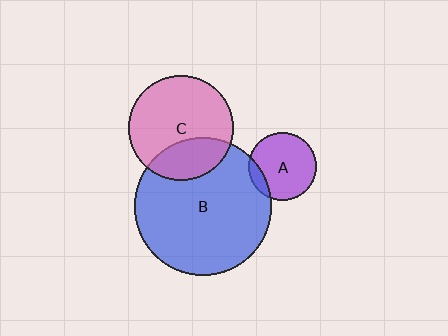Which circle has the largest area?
Circle B (blue).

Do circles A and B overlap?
Yes.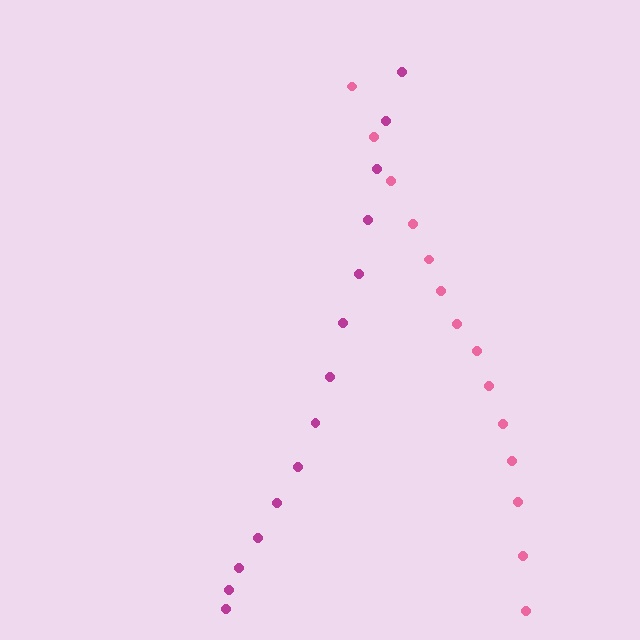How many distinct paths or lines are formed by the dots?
There are 2 distinct paths.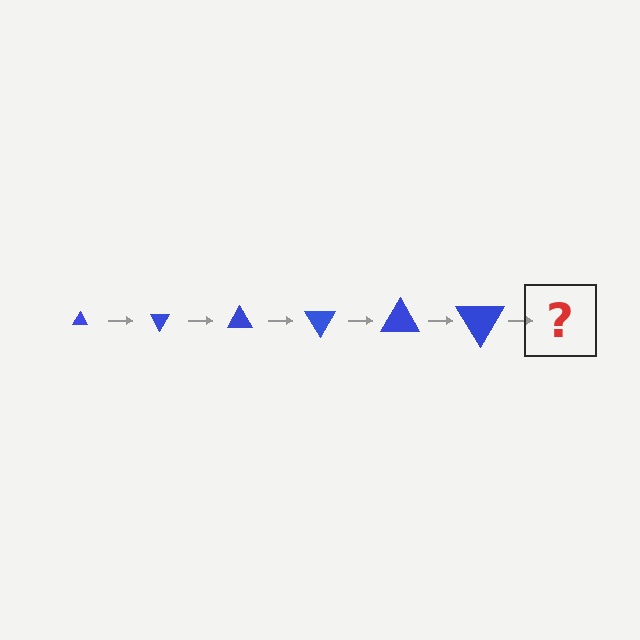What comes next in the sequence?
The next element should be a triangle, larger than the previous one and rotated 360 degrees from the start.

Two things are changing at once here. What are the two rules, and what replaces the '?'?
The two rules are that the triangle grows larger each step and it rotates 60 degrees each step. The '?' should be a triangle, larger than the previous one and rotated 360 degrees from the start.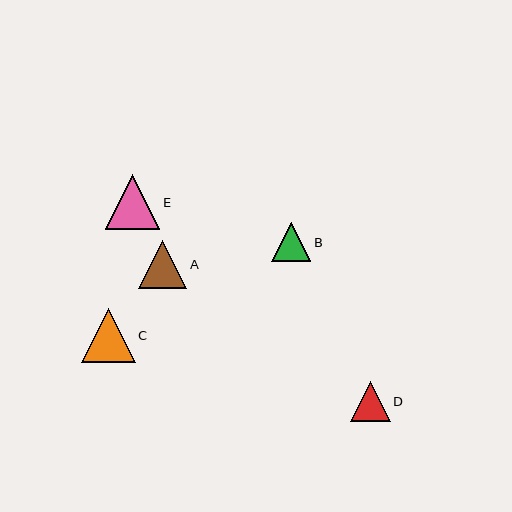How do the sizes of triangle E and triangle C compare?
Triangle E and triangle C are approximately the same size.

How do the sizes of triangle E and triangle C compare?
Triangle E and triangle C are approximately the same size.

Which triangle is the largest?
Triangle E is the largest with a size of approximately 54 pixels.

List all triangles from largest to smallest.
From largest to smallest: E, C, A, D, B.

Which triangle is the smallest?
Triangle B is the smallest with a size of approximately 39 pixels.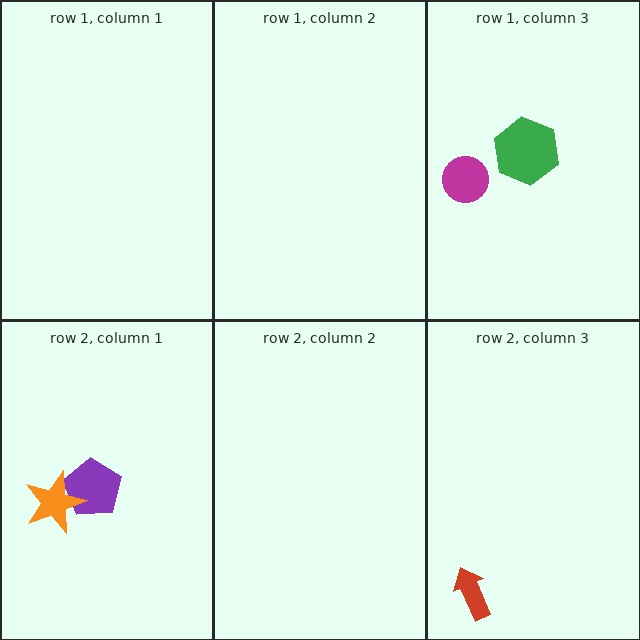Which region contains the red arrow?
The row 2, column 3 region.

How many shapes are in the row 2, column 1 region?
2.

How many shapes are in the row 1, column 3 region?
2.